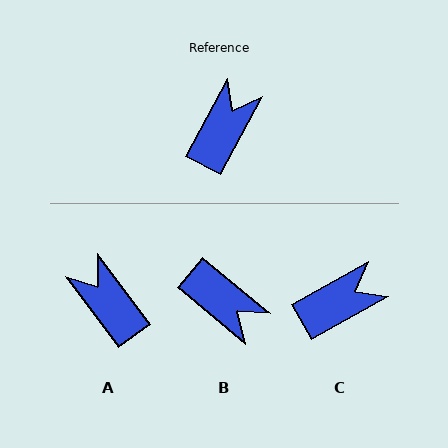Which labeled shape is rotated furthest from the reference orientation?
B, about 102 degrees away.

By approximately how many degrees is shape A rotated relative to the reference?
Approximately 64 degrees counter-clockwise.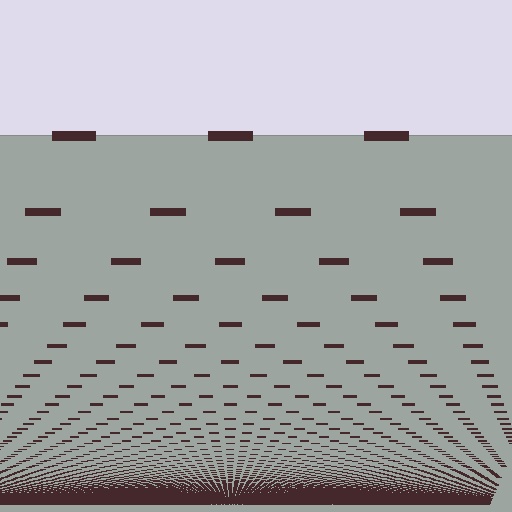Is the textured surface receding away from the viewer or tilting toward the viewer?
The surface appears to tilt toward the viewer. Texture elements get larger and sparser toward the top.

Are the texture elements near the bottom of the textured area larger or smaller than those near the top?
Smaller. The gradient is inverted — elements near the bottom are smaller and denser.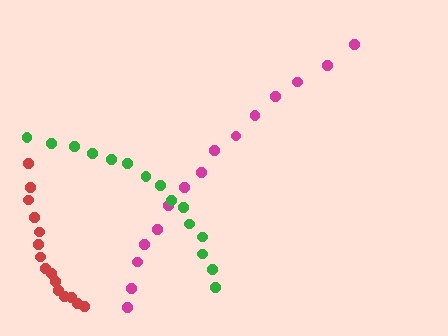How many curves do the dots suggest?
There are 3 distinct paths.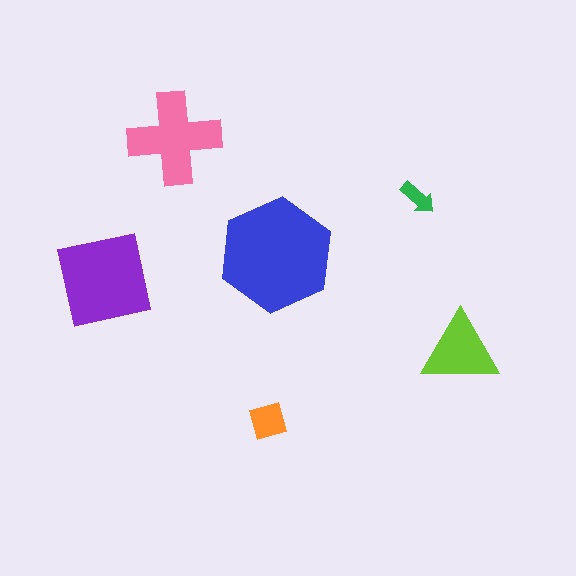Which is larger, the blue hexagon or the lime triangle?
The blue hexagon.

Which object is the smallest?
The green arrow.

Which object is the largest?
The blue hexagon.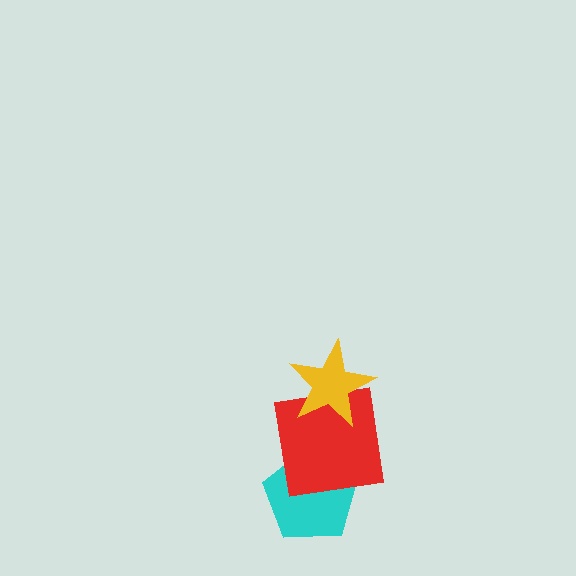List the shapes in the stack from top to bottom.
From top to bottom: the yellow star, the red square, the cyan pentagon.